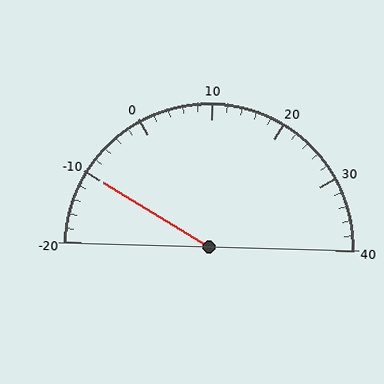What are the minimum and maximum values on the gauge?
The gauge ranges from -20 to 40.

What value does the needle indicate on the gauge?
The needle indicates approximately -10.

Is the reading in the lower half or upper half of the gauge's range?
The reading is in the lower half of the range (-20 to 40).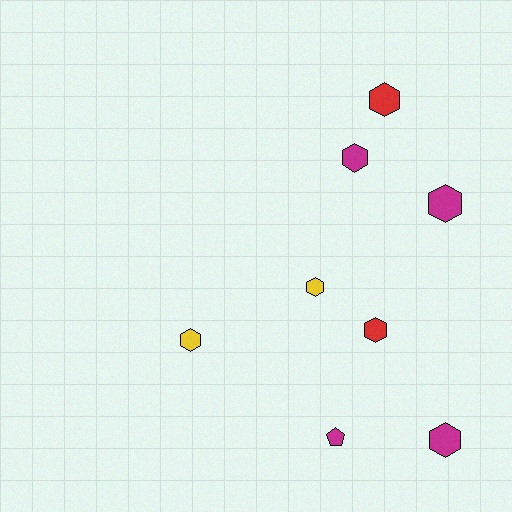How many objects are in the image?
There are 8 objects.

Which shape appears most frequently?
Hexagon, with 7 objects.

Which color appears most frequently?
Magenta, with 4 objects.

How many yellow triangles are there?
There are no yellow triangles.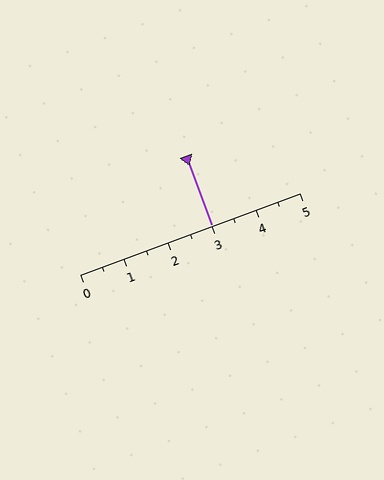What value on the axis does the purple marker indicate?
The marker indicates approximately 3.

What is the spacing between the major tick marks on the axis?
The major ticks are spaced 1 apart.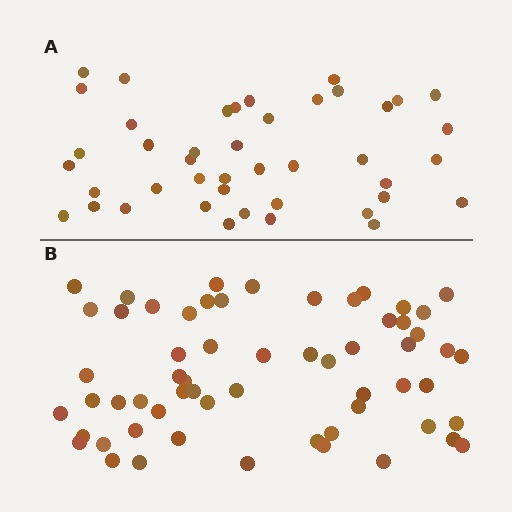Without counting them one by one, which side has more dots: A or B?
Region B (the bottom region) has more dots.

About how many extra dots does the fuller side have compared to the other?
Region B has approximately 15 more dots than region A.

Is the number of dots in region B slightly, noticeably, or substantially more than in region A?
Region B has noticeably more, but not dramatically so. The ratio is roughly 1.4 to 1.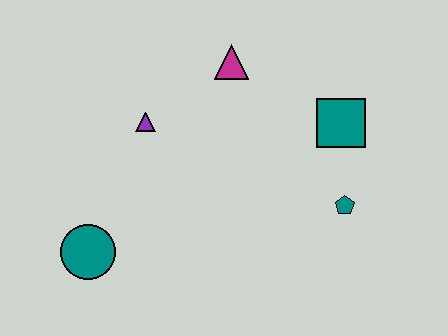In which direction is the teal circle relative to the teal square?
The teal circle is to the left of the teal square.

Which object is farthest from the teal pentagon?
The teal circle is farthest from the teal pentagon.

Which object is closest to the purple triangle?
The magenta triangle is closest to the purple triangle.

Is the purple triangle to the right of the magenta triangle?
No